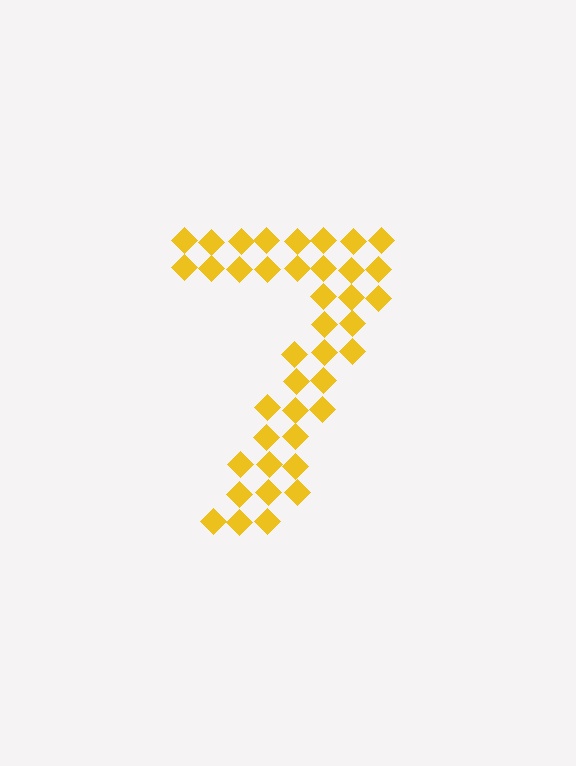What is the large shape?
The large shape is the digit 7.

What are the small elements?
The small elements are diamonds.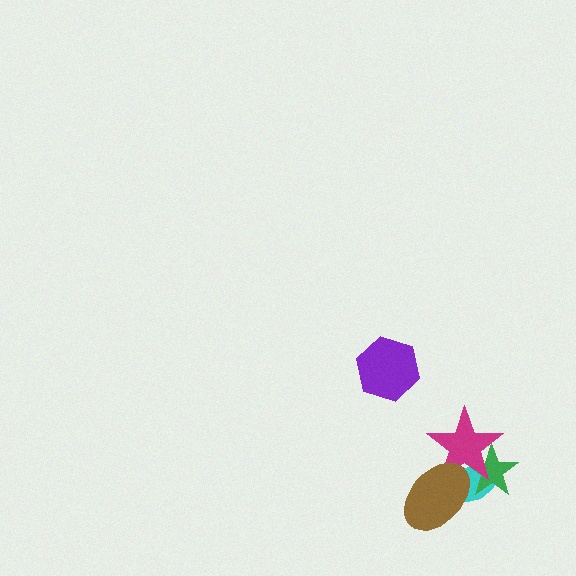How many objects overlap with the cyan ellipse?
3 objects overlap with the cyan ellipse.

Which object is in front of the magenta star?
The brown ellipse is in front of the magenta star.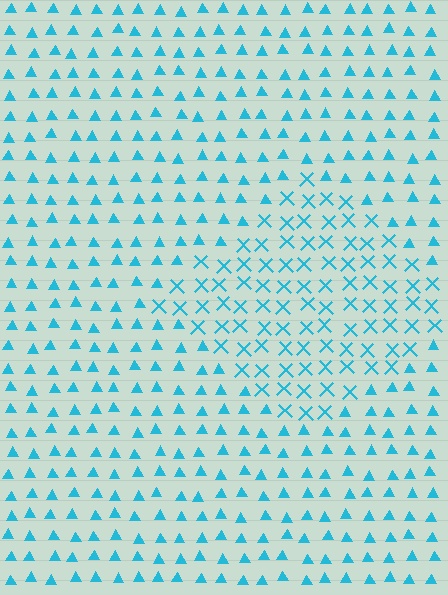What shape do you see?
I see a diamond.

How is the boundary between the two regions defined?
The boundary is defined by a change in element shape: X marks inside vs. triangles outside. All elements share the same color and spacing.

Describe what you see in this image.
The image is filled with small cyan elements arranged in a uniform grid. A diamond-shaped region contains X marks, while the surrounding area contains triangles. The boundary is defined purely by the change in element shape.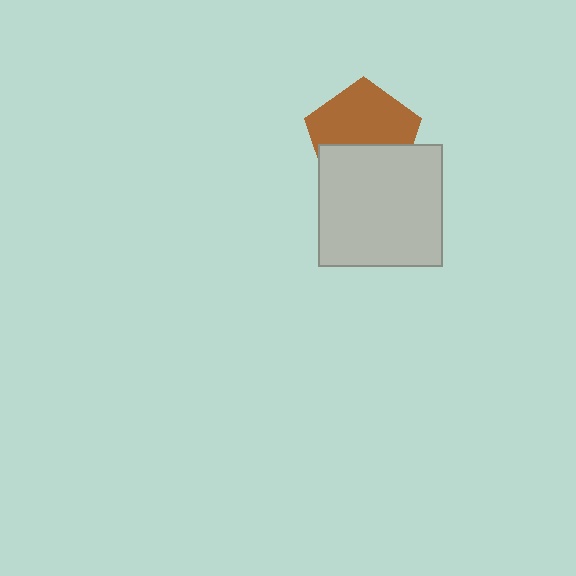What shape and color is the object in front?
The object in front is a light gray rectangle.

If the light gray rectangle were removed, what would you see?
You would see the complete brown pentagon.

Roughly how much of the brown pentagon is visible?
About half of it is visible (roughly 58%).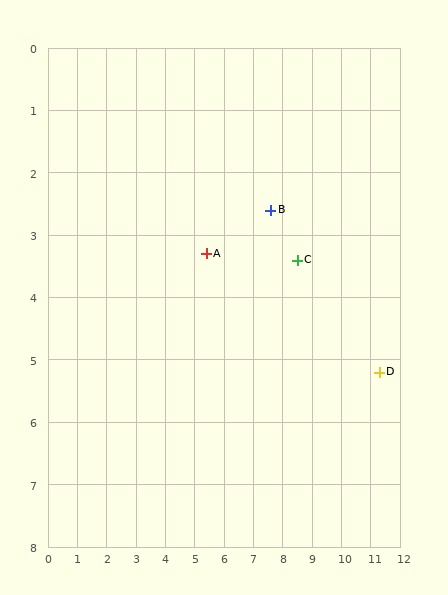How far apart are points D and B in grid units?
Points D and B are about 4.5 grid units apart.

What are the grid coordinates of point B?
Point B is at approximately (7.6, 2.6).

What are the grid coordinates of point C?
Point C is at approximately (8.5, 3.4).